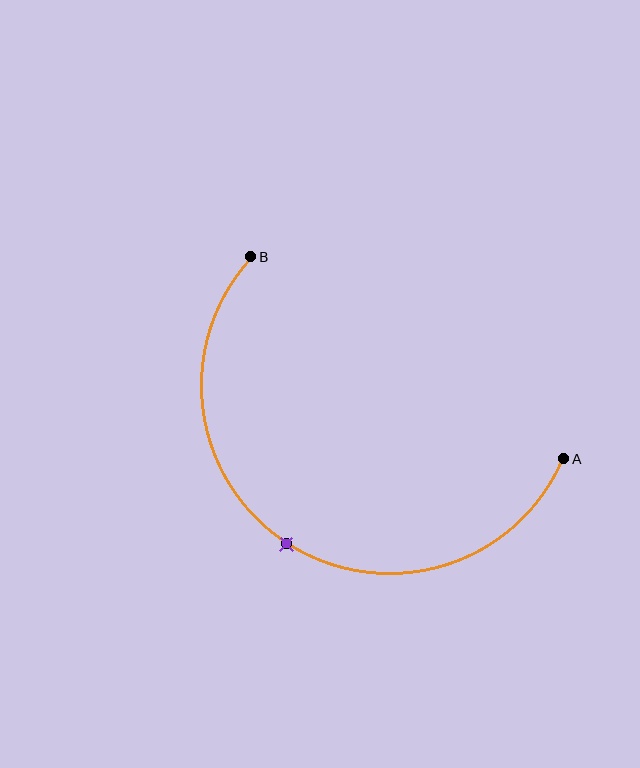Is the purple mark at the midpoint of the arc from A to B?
Yes. The purple mark lies on the arc at equal arc-length from both A and B — it is the arc midpoint.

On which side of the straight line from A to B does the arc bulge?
The arc bulges below the straight line connecting A and B.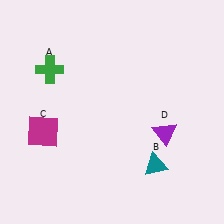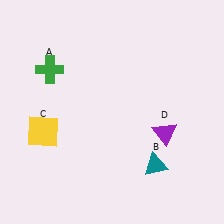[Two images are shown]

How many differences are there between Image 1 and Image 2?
There is 1 difference between the two images.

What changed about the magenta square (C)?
In Image 1, C is magenta. In Image 2, it changed to yellow.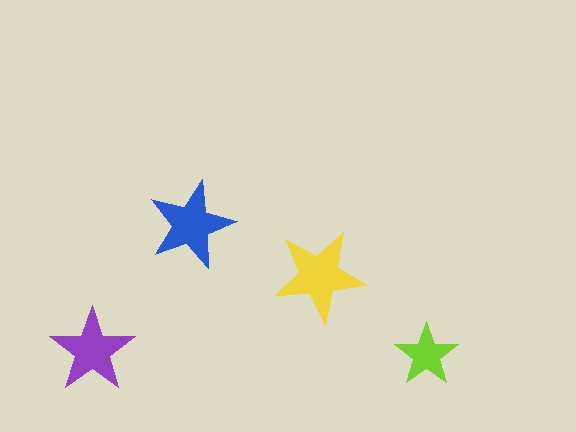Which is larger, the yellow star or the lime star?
The yellow one.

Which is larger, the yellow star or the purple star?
The yellow one.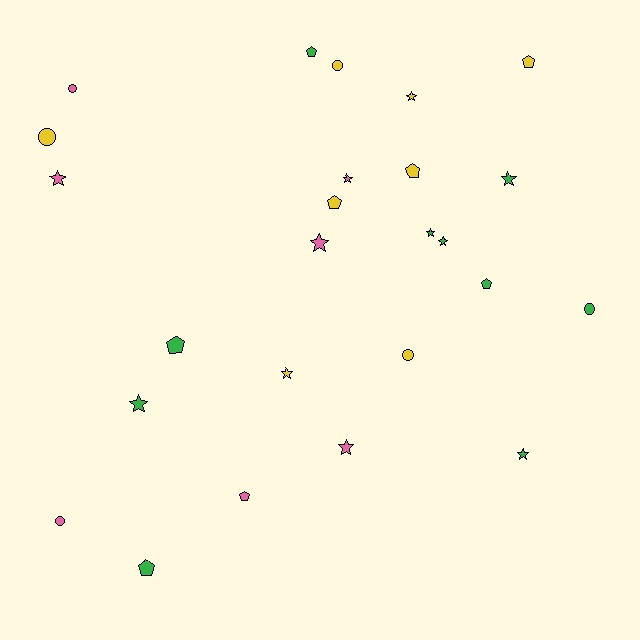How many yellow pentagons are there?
There are 3 yellow pentagons.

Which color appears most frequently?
Green, with 10 objects.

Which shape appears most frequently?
Star, with 11 objects.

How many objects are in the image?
There are 25 objects.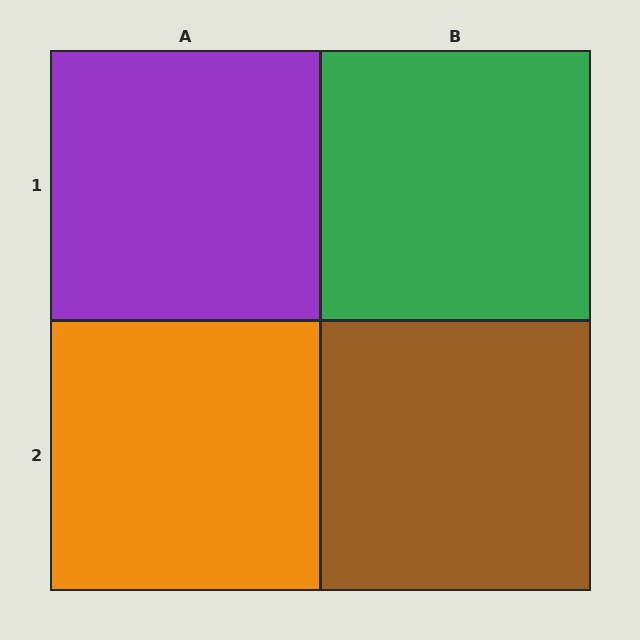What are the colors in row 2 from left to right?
Orange, brown.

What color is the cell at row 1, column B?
Green.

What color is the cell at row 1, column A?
Purple.